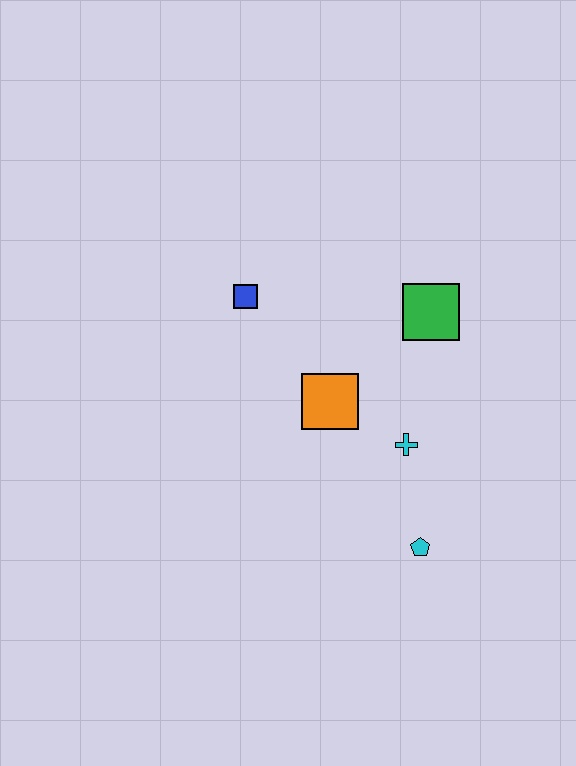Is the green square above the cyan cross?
Yes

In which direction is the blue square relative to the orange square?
The blue square is above the orange square.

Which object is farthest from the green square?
The cyan pentagon is farthest from the green square.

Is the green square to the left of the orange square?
No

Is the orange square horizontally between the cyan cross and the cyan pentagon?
No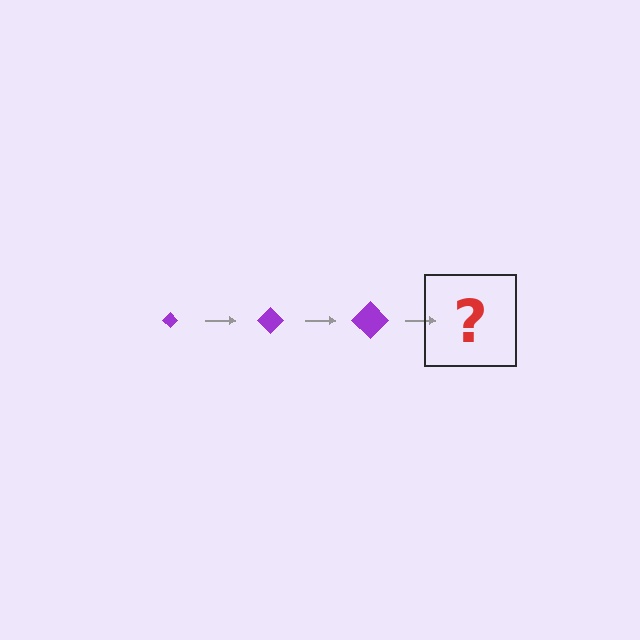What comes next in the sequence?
The next element should be a purple diamond, larger than the previous one.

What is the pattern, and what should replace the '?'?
The pattern is that the diamond gets progressively larger each step. The '?' should be a purple diamond, larger than the previous one.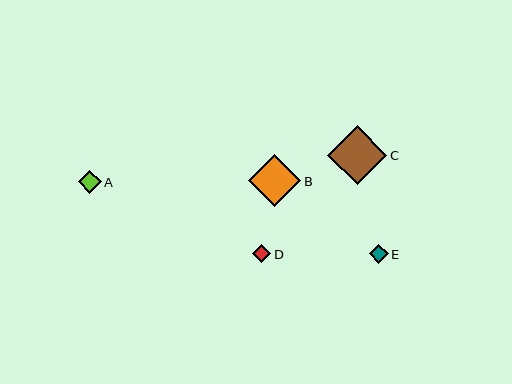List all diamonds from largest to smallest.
From largest to smallest: C, B, A, E, D.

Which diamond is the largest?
Diamond C is the largest with a size of approximately 59 pixels.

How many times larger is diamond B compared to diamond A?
Diamond B is approximately 2.2 times the size of diamond A.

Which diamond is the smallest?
Diamond D is the smallest with a size of approximately 18 pixels.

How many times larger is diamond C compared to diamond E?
Diamond C is approximately 3.1 times the size of diamond E.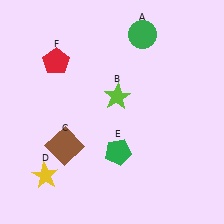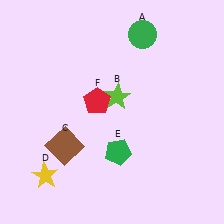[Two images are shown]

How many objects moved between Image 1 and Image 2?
1 object moved between the two images.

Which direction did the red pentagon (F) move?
The red pentagon (F) moved right.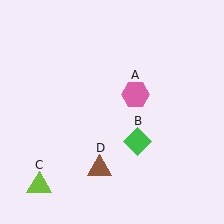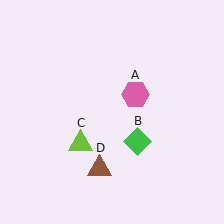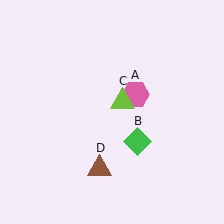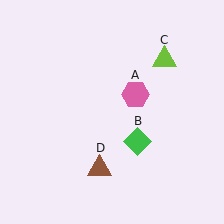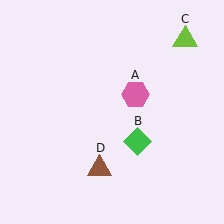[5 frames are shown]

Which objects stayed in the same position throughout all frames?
Pink hexagon (object A) and green diamond (object B) and brown triangle (object D) remained stationary.